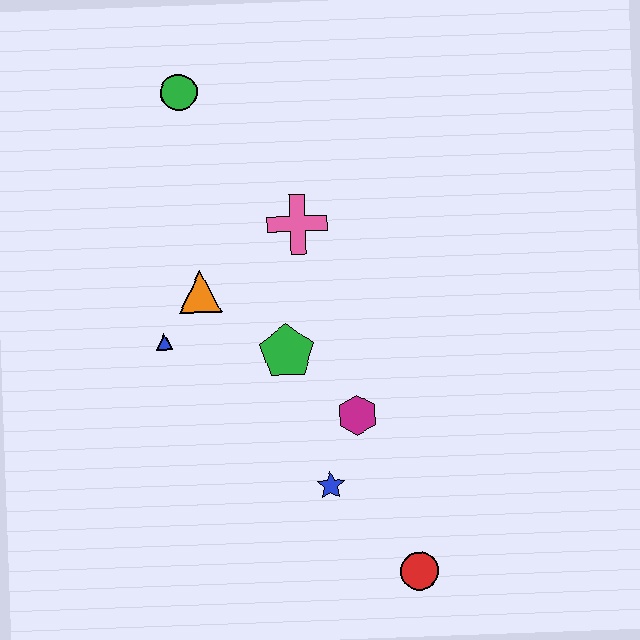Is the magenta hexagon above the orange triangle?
No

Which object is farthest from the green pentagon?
The green circle is farthest from the green pentagon.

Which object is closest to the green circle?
The pink cross is closest to the green circle.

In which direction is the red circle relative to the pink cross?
The red circle is below the pink cross.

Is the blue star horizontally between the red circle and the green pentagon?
Yes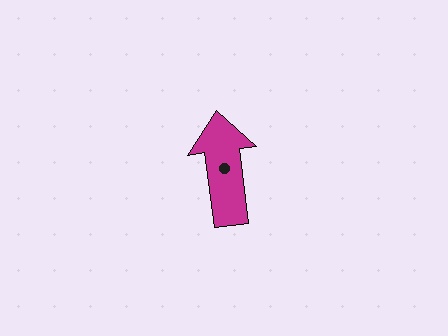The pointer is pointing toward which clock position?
Roughly 12 o'clock.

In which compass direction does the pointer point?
North.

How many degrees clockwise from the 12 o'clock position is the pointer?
Approximately 353 degrees.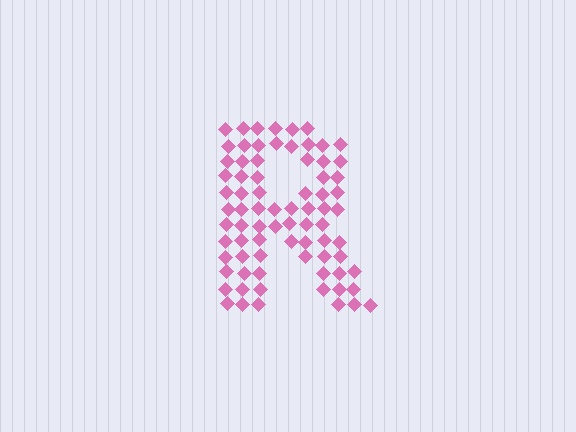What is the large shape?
The large shape is the letter R.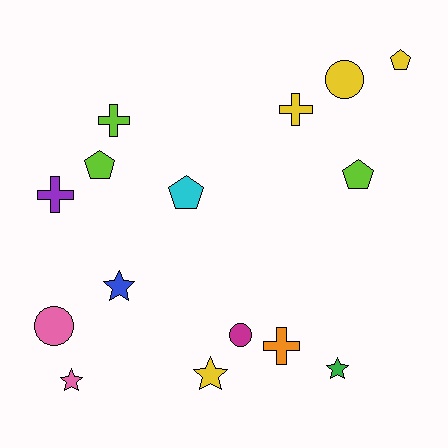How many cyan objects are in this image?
There is 1 cyan object.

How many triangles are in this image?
There are no triangles.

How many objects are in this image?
There are 15 objects.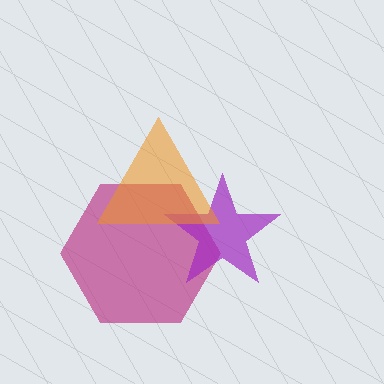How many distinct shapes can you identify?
There are 3 distinct shapes: a magenta hexagon, a purple star, an orange triangle.